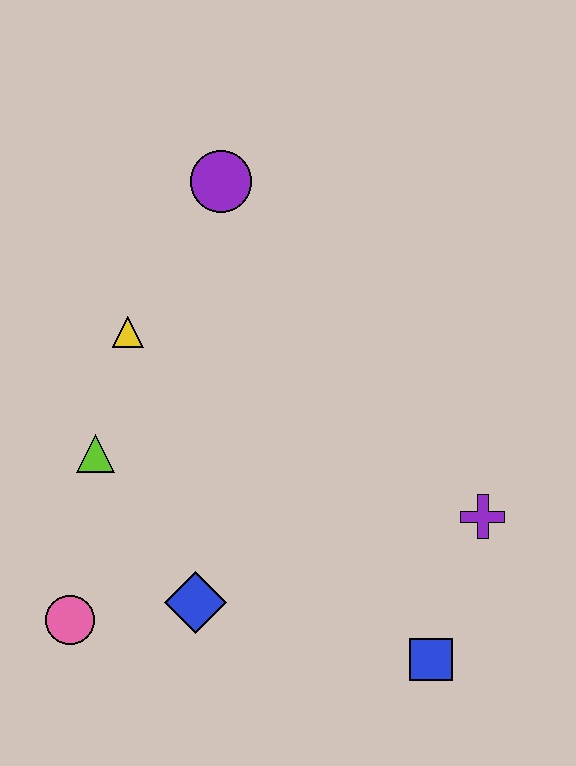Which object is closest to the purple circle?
The yellow triangle is closest to the purple circle.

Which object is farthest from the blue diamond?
The purple circle is farthest from the blue diamond.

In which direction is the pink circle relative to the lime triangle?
The pink circle is below the lime triangle.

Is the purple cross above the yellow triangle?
No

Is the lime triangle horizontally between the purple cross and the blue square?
No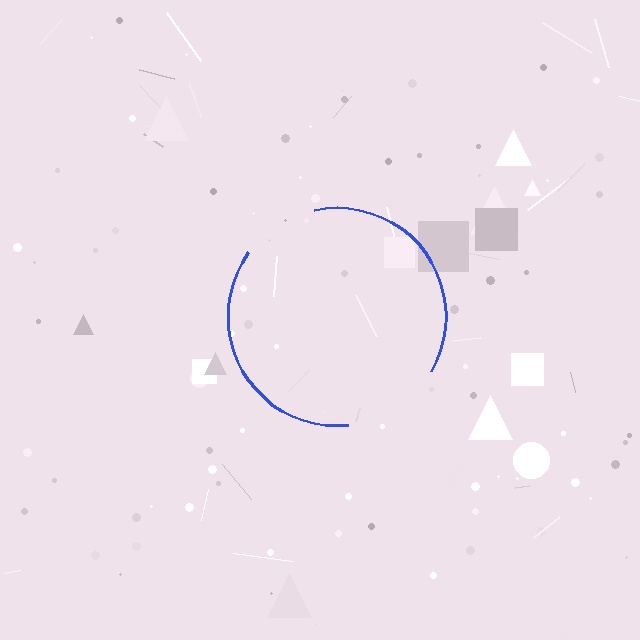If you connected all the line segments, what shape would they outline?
They would outline a circle.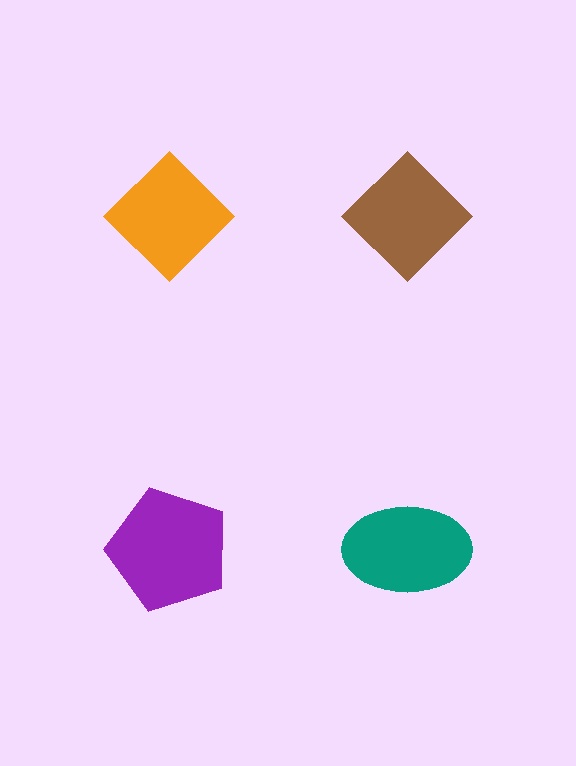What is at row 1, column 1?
An orange diamond.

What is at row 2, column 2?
A teal ellipse.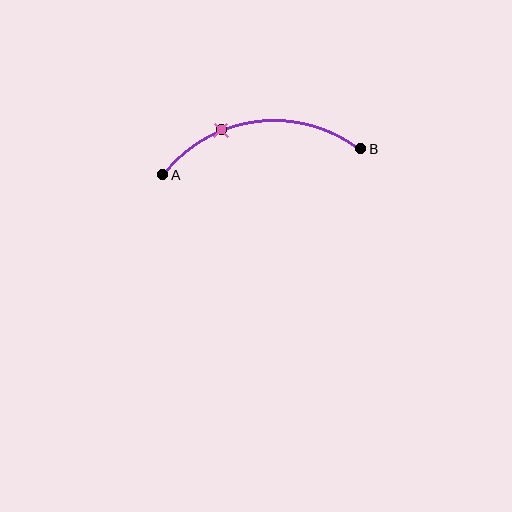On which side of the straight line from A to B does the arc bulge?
The arc bulges above the straight line connecting A and B.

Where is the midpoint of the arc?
The arc midpoint is the point on the curve farthest from the straight line joining A and B. It sits above that line.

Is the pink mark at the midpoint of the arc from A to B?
No. The pink mark lies on the arc but is closer to endpoint A. The arc midpoint would be at the point on the curve equidistant along the arc from both A and B.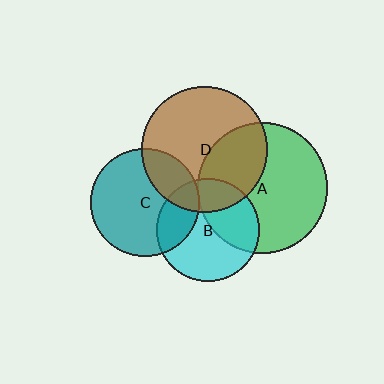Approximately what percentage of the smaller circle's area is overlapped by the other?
Approximately 25%.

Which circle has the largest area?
Circle A (green).